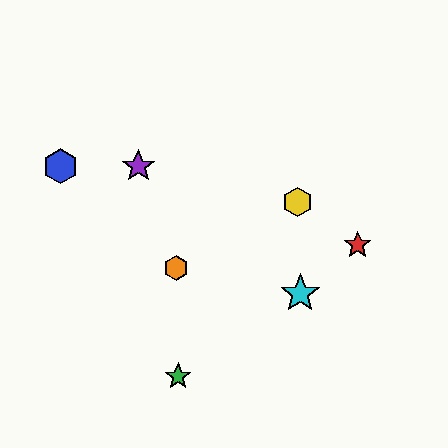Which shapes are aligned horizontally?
The blue hexagon, the purple star are aligned horizontally.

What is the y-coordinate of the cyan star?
The cyan star is at y≈293.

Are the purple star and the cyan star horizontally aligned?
No, the purple star is at y≈166 and the cyan star is at y≈293.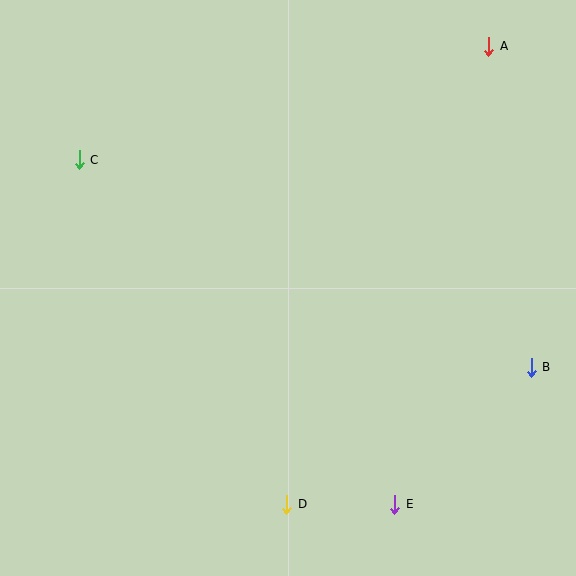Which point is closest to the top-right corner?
Point A is closest to the top-right corner.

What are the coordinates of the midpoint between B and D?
The midpoint between B and D is at (409, 436).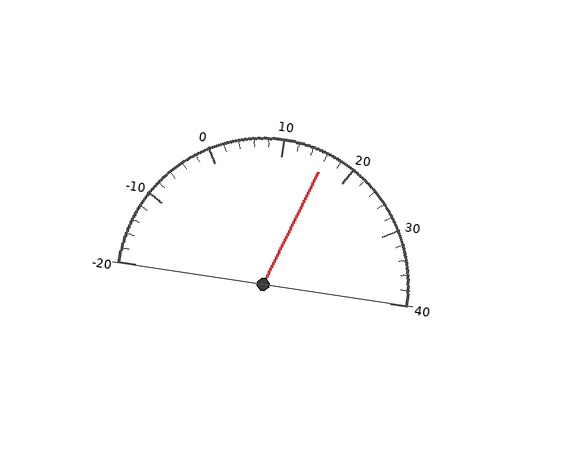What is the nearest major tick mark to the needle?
The nearest major tick mark is 20.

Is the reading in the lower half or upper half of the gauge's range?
The reading is in the upper half of the range (-20 to 40).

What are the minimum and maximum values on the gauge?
The gauge ranges from -20 to 40.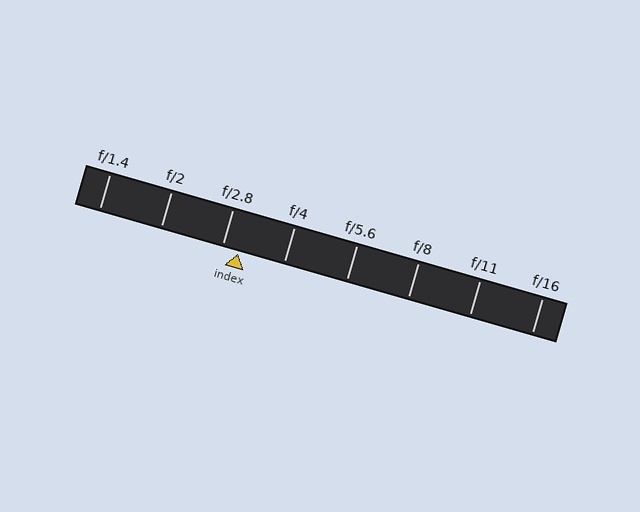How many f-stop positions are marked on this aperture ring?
There are 8 f-stop positions marked.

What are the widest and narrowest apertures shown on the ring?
The widest aperture shown is f/1.4 and the narrowest is f/16.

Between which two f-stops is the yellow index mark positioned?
The index mark is between f/2.8 and f/4.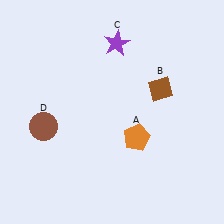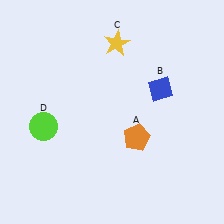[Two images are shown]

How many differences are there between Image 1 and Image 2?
There are 3 differences between the two images.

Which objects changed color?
B changed from brown to blue. C changed from purple to yellow. D changed from brown to lime.